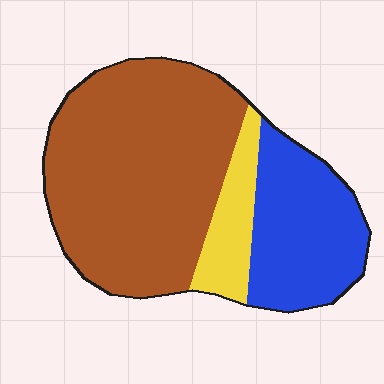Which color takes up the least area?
Yellow, at roughly 10%.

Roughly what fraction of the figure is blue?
Blue takes up about one quarter (1/4) of the figure.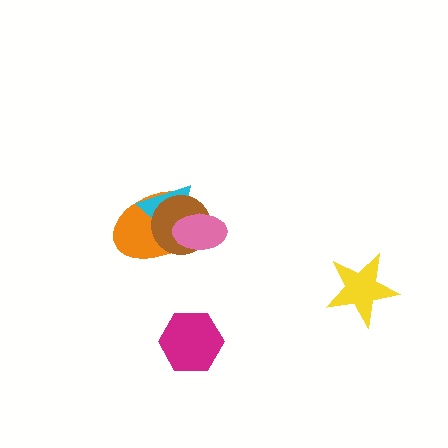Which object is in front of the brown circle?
The pink ellipse is in front of the brown circle.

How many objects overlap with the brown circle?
3 objects overlap with the brown circle.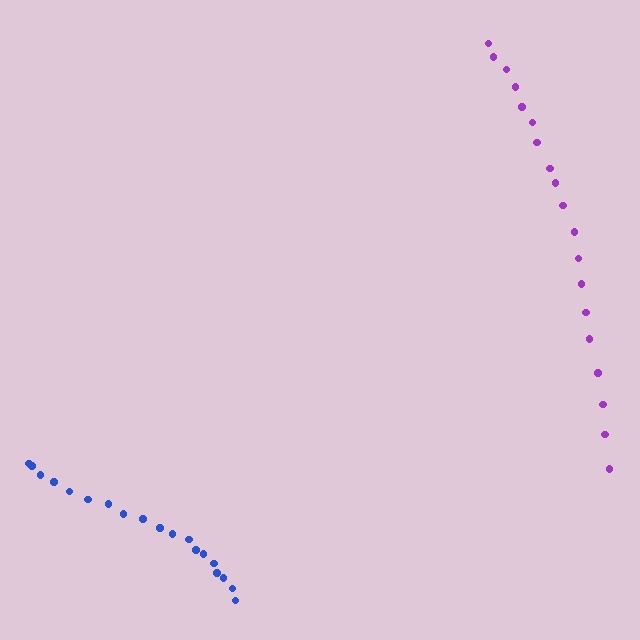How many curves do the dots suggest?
There are 2 distinct paths.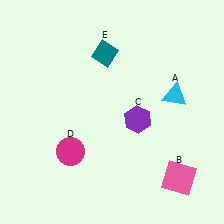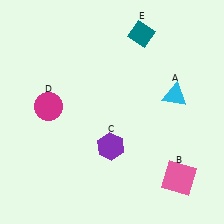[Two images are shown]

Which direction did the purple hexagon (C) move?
The purple hexagon (C) moved down.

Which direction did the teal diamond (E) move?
The teal diamond (E) moved right.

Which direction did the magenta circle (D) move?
The magenta circle (D) moved up.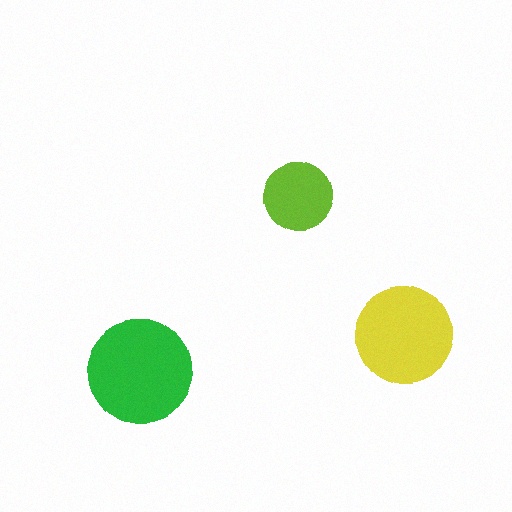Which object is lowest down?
The green circle is bottommost.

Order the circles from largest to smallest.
the green one, the yellow one, the lime one.